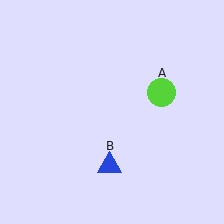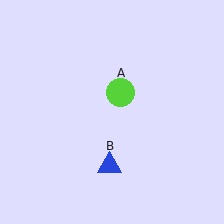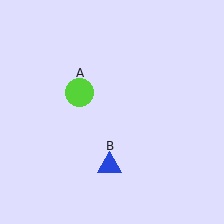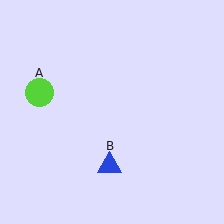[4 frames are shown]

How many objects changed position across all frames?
1 object changed position: lime circle (object A).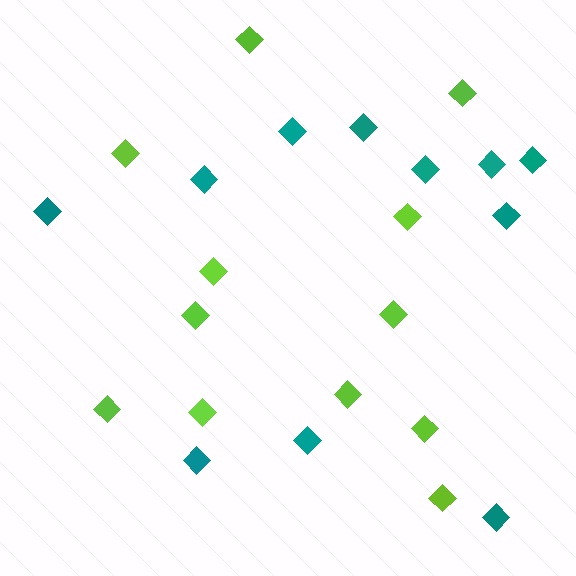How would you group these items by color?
There are 2 groups: one group of teal diamonds (11) and one group of lime diamonds (12).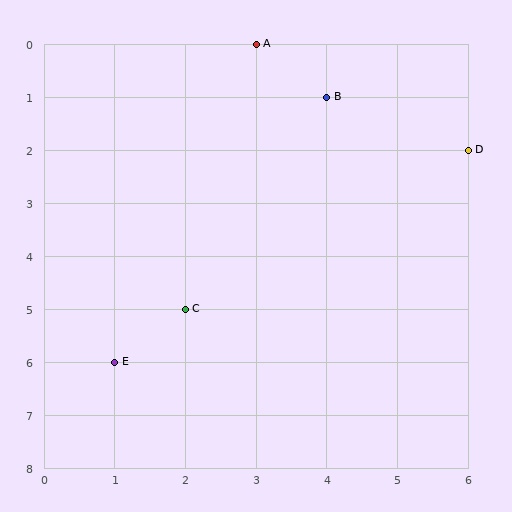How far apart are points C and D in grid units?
Points C and D are 4 columns and 3 rows apart (about 5.0 grid units diagonally).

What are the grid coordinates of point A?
Point A is at grid coordinates (3, 0).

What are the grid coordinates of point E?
Point E is at grid coordinates (1, 6).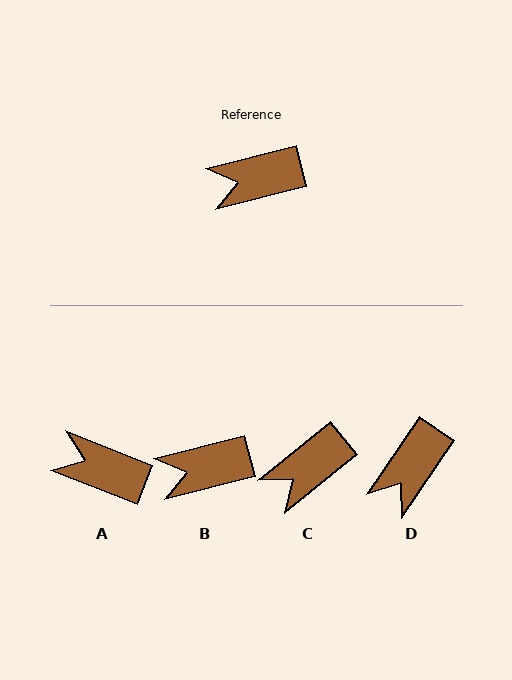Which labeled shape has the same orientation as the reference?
B.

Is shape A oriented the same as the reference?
No, it is off by about 36 degrees.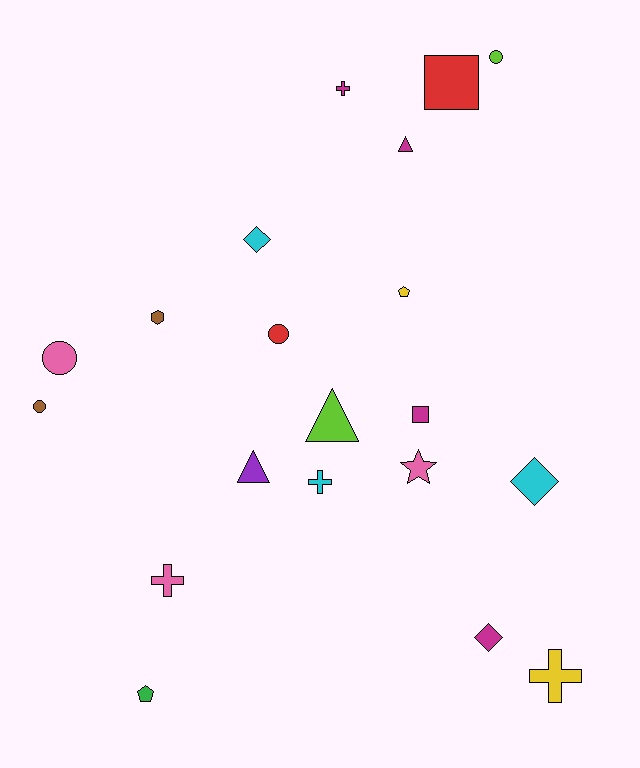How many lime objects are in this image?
There are 2 lime objects.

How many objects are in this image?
There are 20 objects.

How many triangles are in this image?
There are 3 triangles.